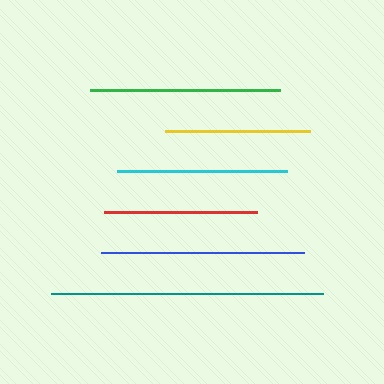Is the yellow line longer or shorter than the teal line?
The teal line is longer than the yellow line.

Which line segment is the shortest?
The yellow line is the shortest at approximately 146 pixels.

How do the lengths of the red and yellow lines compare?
The red and yellow lines are approximately the same length.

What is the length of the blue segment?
The blue segment is approximately 203 pixels long.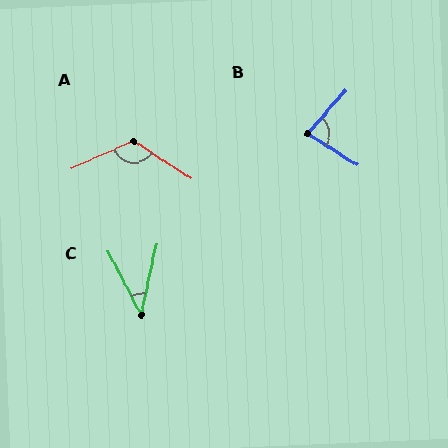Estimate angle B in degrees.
Approximately 80 degrees.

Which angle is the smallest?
C, at approximately 40 degrees.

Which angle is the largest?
A, at approximately 123 degrees.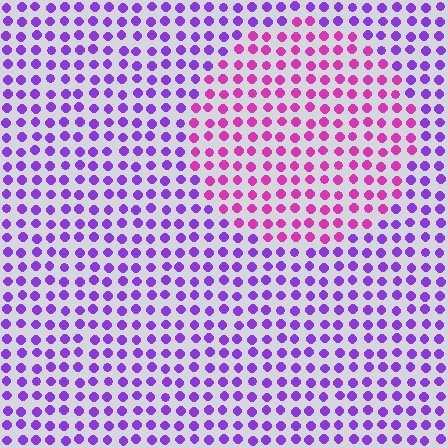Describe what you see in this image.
The image is filled with small purple elements in a uniform arrangement. A circle-shaped region is visible where the elements are tinted to a slightly different hue, forming a subtle color boundary.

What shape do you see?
I see a circle.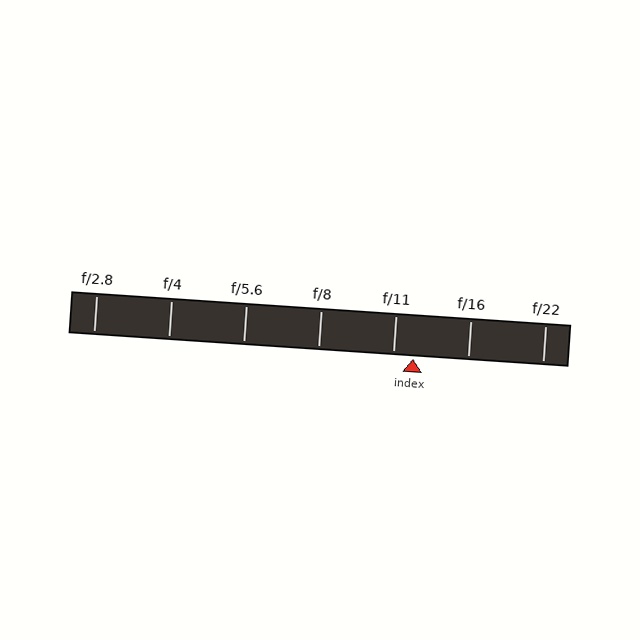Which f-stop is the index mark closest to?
The index mark is closest to f/11.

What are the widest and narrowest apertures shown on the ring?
The widest aperture shown is f/2.8 and the narrowest is f/22.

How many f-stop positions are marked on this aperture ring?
There are 7 f-stop positions marked.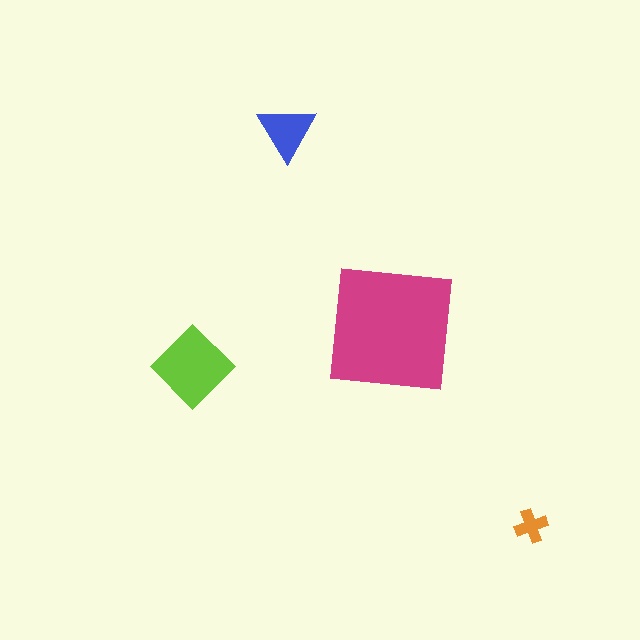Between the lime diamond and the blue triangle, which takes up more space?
The lime diamond.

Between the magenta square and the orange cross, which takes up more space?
The magenta square.